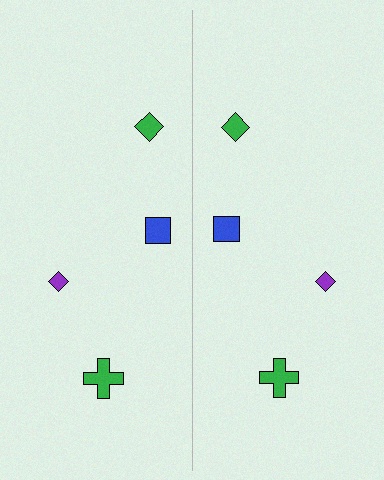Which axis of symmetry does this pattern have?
The pattern has a vertical axis of symmetry running through the center of the image.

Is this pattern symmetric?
Yes, this pattern has bilateral (reflection) symmetry.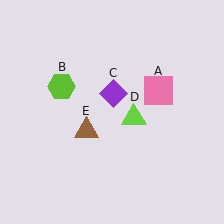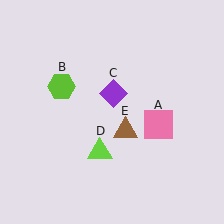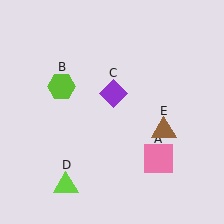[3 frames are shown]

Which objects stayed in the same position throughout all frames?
Lime hexagon (object B) and purple diamond (object C) remained stationary.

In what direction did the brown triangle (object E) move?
The brown triangle (object E) moved right.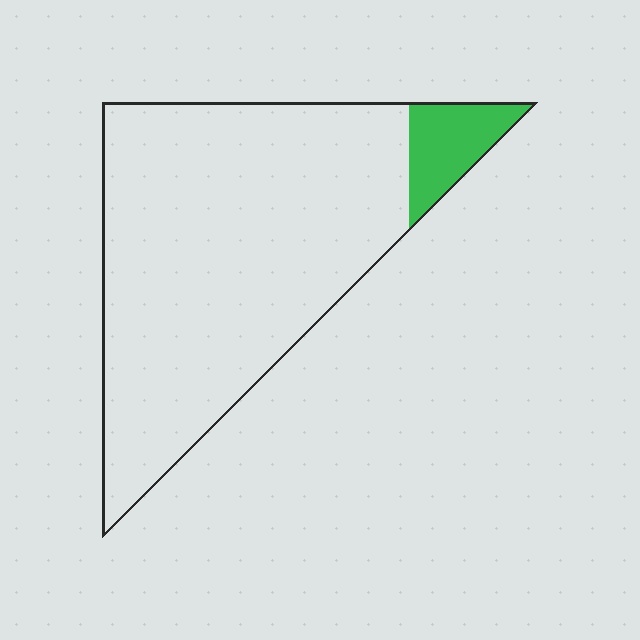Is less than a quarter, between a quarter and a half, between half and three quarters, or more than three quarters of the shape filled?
Less than a quarter.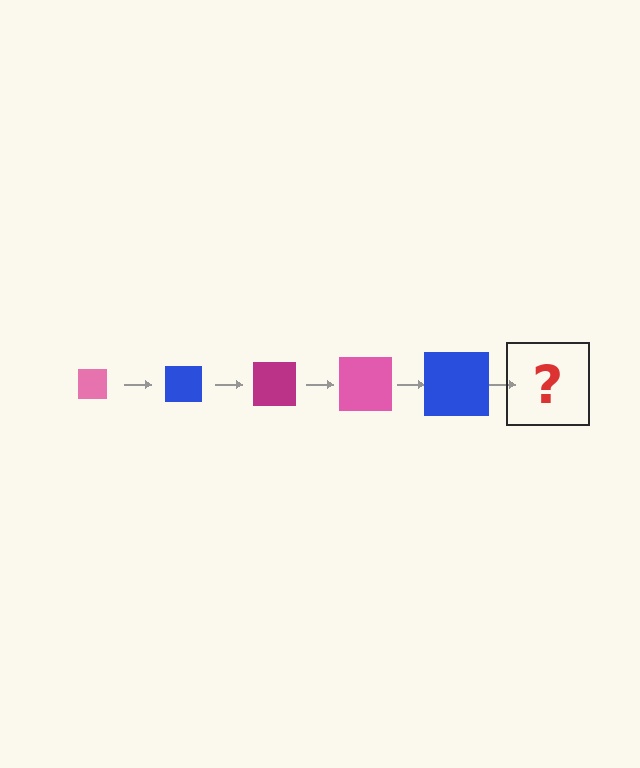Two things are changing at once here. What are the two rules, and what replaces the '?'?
The two rules are that the square grows larger each step and the color cycles through pink, blue, and magenta. The '?' should be a magenta square, larger than the previous one.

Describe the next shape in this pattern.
It should be a magenta square, larger than the previous one.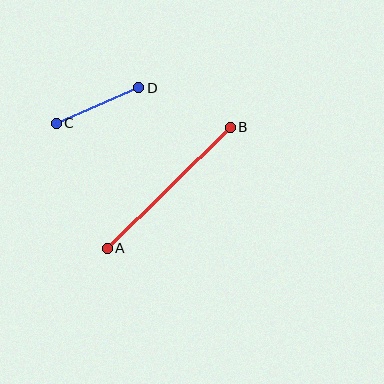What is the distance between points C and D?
The distance is approximately 90 pixels.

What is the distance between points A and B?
The distance is approximately 173 pixels.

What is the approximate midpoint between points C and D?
The midpoint is at approximately (97, 106) pixels.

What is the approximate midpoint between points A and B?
The midpoint is at approximately (169, 188) pixels.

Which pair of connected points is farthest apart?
Points A and B are farthest apart.